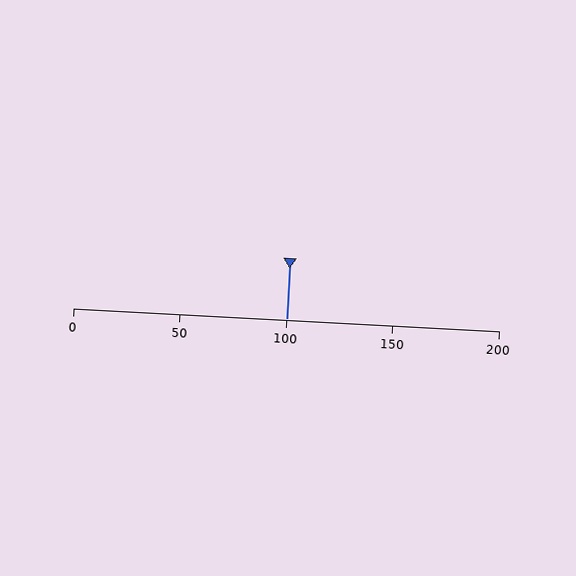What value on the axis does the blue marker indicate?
The marker indicates approximately 100.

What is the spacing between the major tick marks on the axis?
The major ticks are spaced 50 apart.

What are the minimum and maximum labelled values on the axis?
The axis runs from 0 to 200.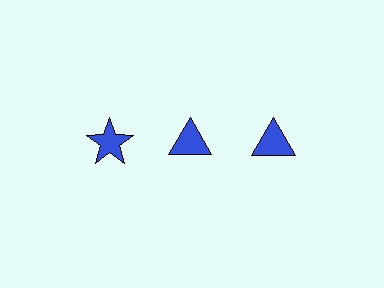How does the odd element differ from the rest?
It has a different shape: star instead of triangle.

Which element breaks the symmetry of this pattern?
The blue star in the top row, leftmost column breaks the symmetry. All other shapes are blue triangles.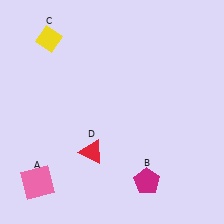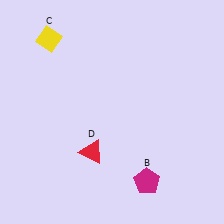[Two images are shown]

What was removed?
The pink square (A) was removed in Image 2.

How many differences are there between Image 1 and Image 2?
There is 1 difference between the two images.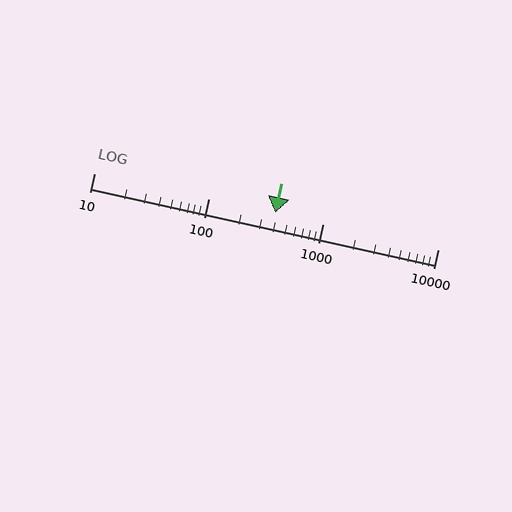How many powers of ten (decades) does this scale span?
The scale spans 3 decades, from 10 to 10000.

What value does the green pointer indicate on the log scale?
The pointer indicates approximately 380.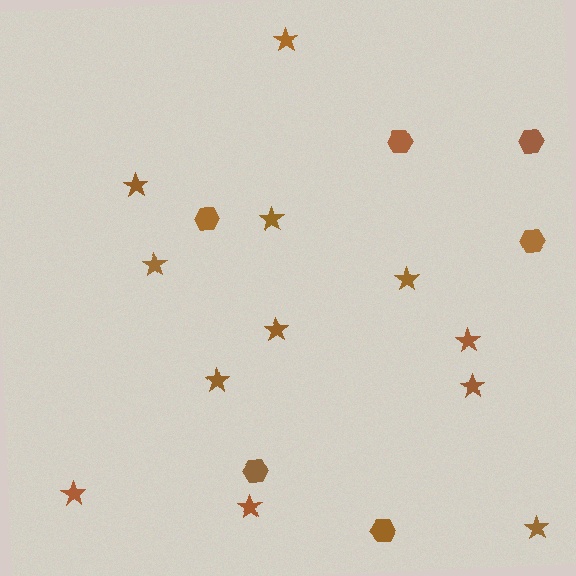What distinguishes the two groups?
There are 2 groups: one group of stars (12) and one group of hexagons (6).